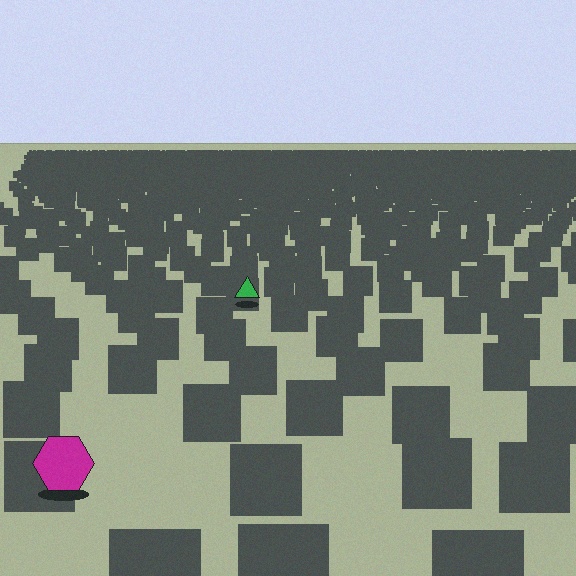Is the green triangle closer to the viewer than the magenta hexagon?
No. The magenta hexagon is closer — you can tell from the texture gradient: the ground texture is coarser near it.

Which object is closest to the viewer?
The magenta hexagon is closest. The texture marks near it are larger and more spread out.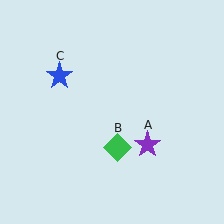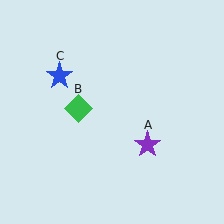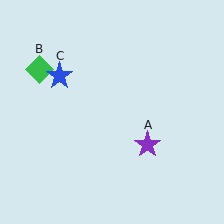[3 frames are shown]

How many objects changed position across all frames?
1 object changed position: green diamond (object B).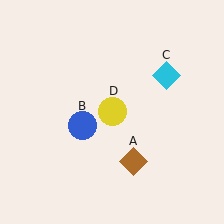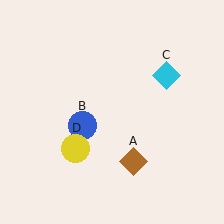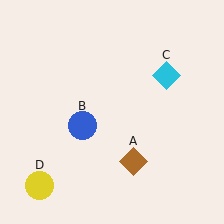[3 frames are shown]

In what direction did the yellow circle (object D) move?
The yellow circle (object D) moved down and to the left.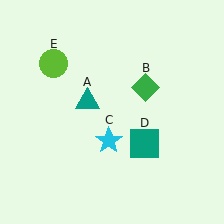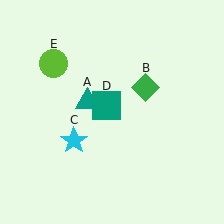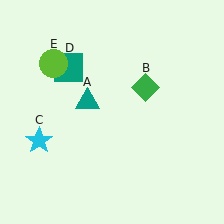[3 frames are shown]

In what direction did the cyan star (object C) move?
The cyan star (object C) moved left.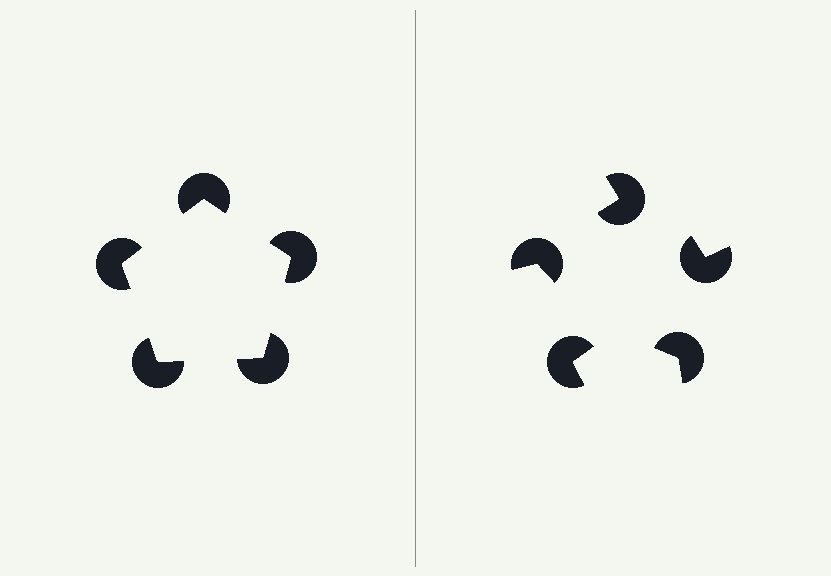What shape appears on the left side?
An illusory pentagon.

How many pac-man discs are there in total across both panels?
10 — 5 on each side.